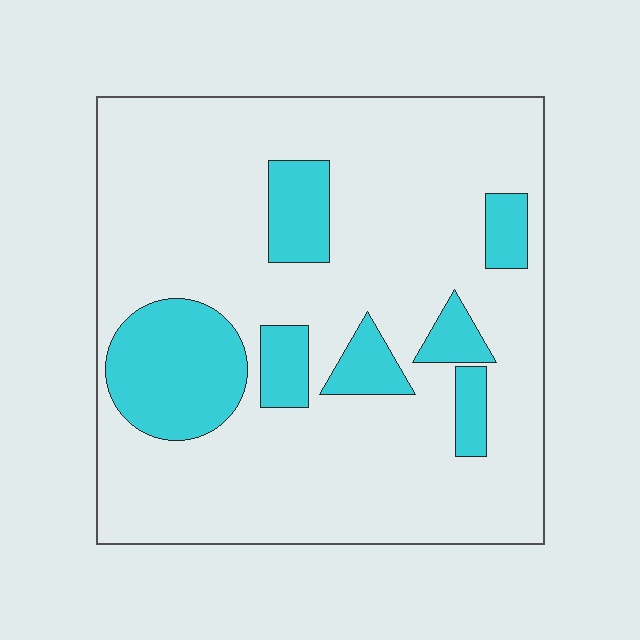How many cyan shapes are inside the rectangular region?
7.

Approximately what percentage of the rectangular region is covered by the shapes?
Approximately 20%.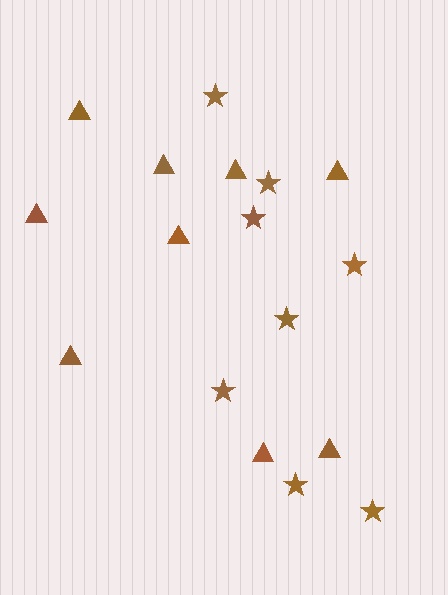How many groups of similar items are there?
There are 2 groups: one group of triangles (9) and one group of stars (8).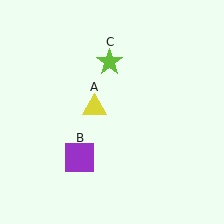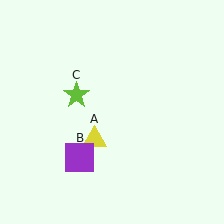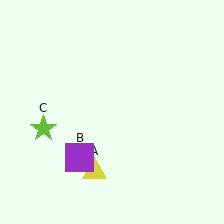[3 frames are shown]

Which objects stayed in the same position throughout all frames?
Purple square (object B) remained stationary.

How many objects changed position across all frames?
2 objects changed position: yellow triangle (object A), lime star (object C).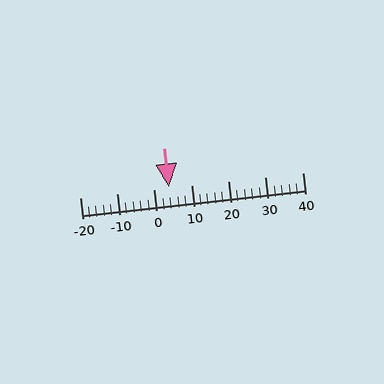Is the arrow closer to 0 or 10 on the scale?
The arrow is closer to 0.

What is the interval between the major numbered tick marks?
The major tick marks are spaced 10 units apart.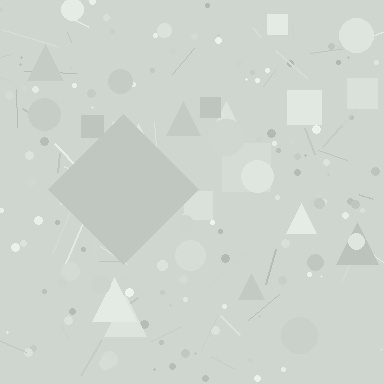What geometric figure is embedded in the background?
A diamond is embedded in the background.